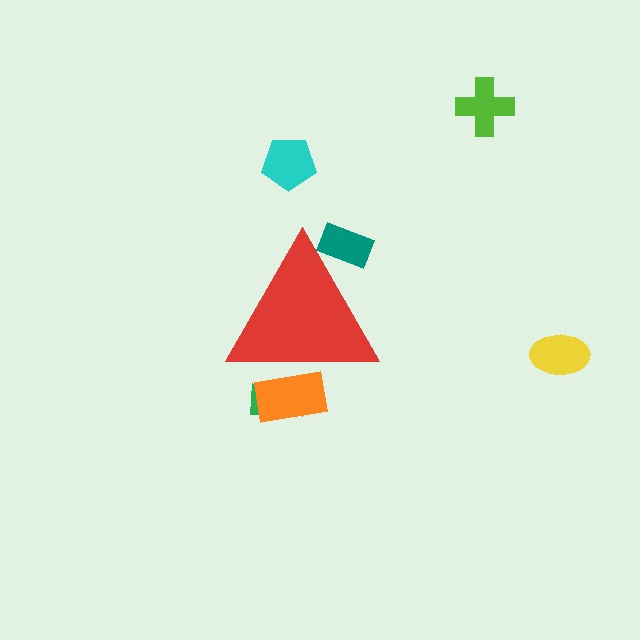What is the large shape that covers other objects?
A red triangle.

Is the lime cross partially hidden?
No, the lime cross is fully visible.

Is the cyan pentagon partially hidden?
No, the cyan pentagon is fully visible.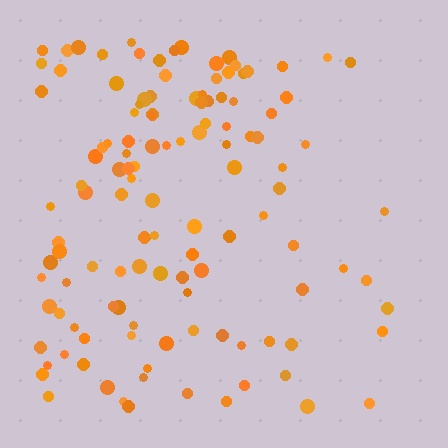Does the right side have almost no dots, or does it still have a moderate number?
Still a moderate number, just noticeably fewer than the left.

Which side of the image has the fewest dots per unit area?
The right.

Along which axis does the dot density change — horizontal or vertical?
Horizontal.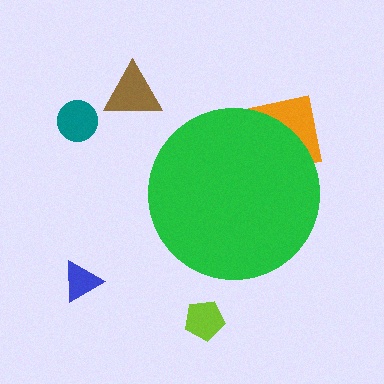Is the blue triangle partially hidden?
No, the blue triangle is fully visible.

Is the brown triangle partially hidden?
No, the brown triangle is fully visible.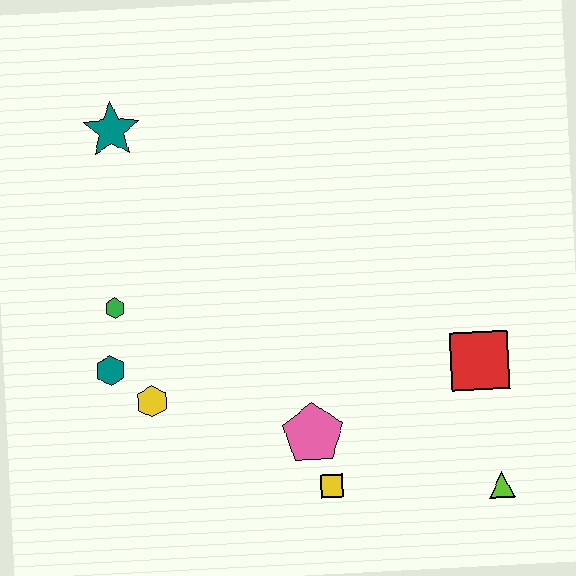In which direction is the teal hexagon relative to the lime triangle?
The teal hexagon is to the left of the lime triangle.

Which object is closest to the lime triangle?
The red square is closest to the lime triangle.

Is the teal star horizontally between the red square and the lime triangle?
No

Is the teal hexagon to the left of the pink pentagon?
Yes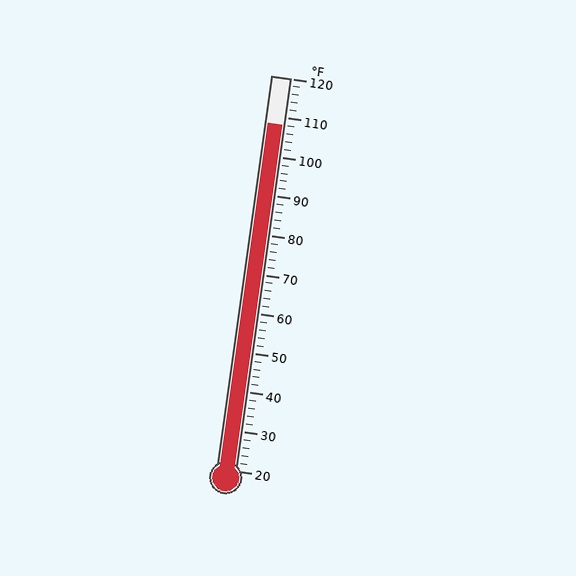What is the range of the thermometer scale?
The thermometer scale ranges from 20°F to 120°F.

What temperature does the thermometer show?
The thermometer shows approximately 108°F.